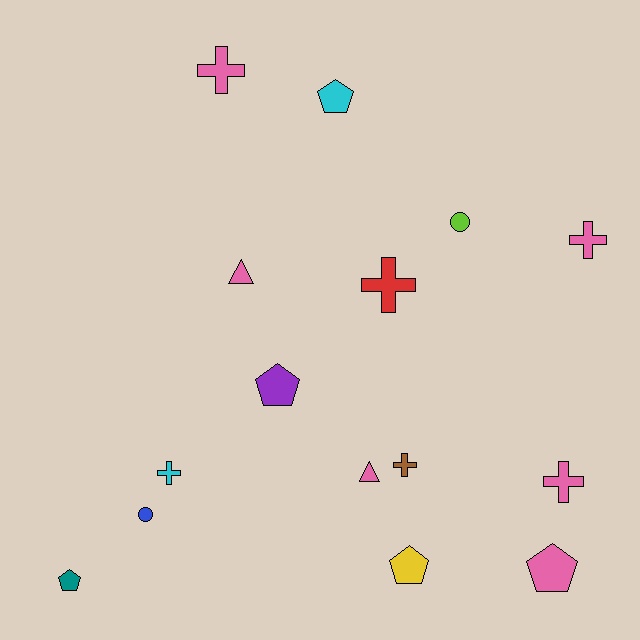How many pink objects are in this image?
There are 6 pink objects.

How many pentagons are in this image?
There are 5 pentagons.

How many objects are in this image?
There are 15 objects.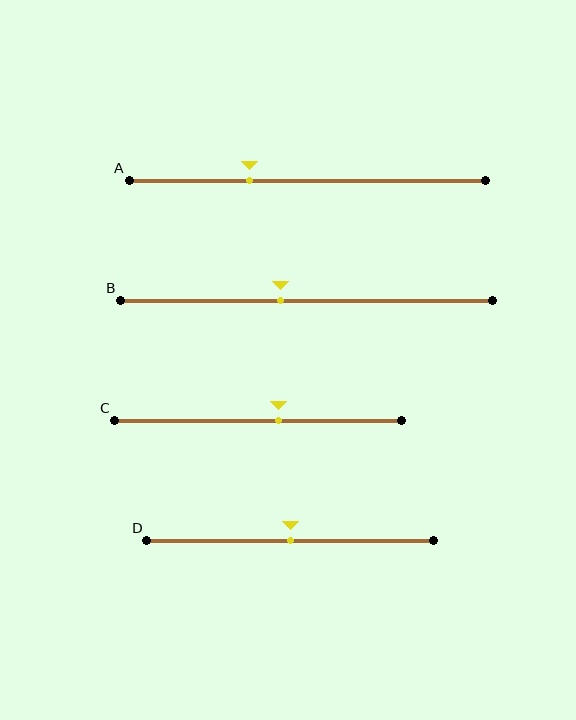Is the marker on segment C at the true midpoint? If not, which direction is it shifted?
No, the marker on segment C is shifted to the right by about 7% of the segment length.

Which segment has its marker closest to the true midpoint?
Segment D has its marker closest to the true midpoint.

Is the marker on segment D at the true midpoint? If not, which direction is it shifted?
Yes, the marker on segment D is at the true midpoint.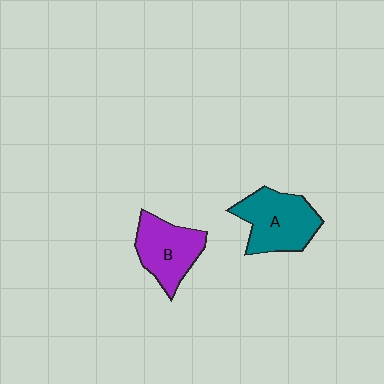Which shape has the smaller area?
Shape B (purple).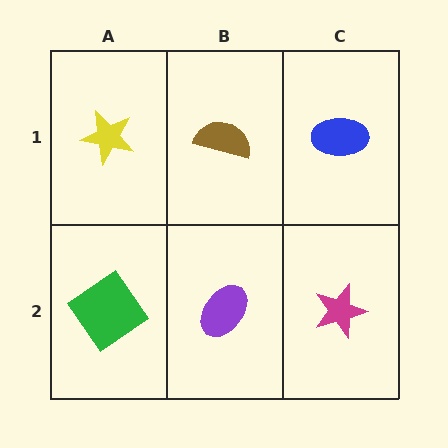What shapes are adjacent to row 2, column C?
A blue ellipse (row 1, column C), a purple ellipse (row 2, column B).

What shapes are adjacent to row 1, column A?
A green diamond (row 2, column A), a brown semicircle (row 1, column B).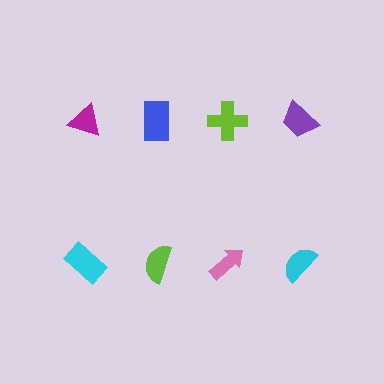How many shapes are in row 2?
4 shapes.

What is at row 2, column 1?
A cyan rectangle.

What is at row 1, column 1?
A magenta triangle.